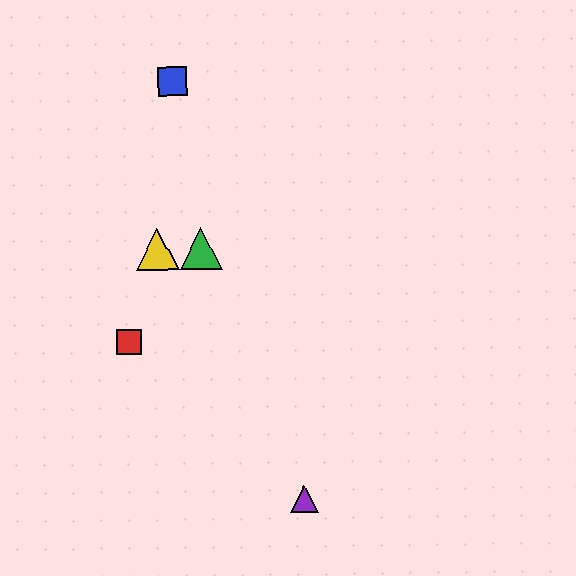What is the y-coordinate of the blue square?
The blue square is at y≈81.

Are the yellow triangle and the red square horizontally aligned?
No, the yellow triangle is at y≈249 and the red square is at y≈342.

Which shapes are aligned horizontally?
The green triangle, the yellow triangle are aligned horizontally.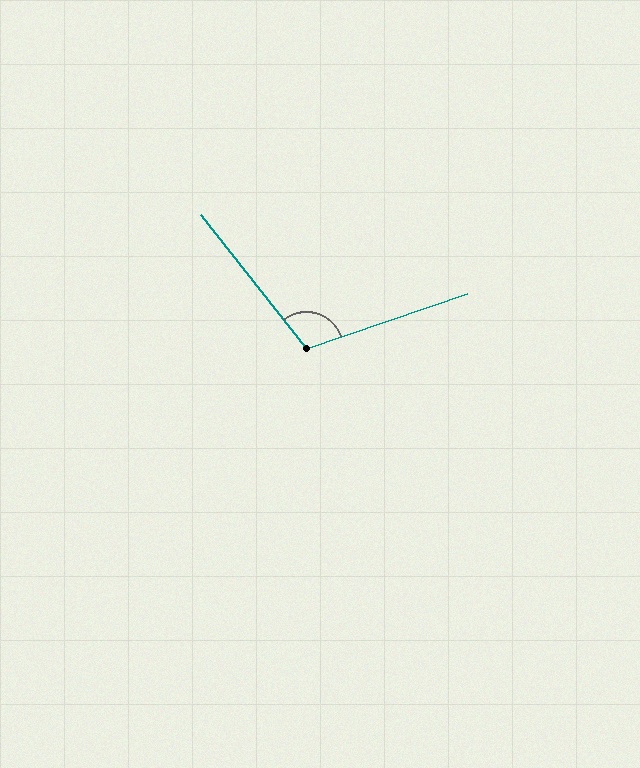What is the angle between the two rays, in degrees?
Approximately 110 degrees.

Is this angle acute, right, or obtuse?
It is obtuse.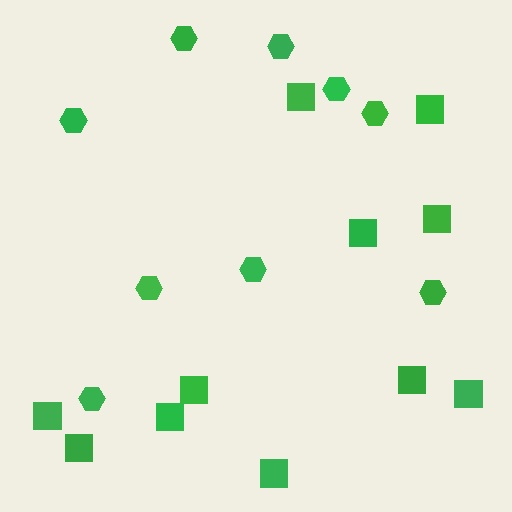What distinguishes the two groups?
There are 2 groups: one group of hexagons (9) and one group of squares (11).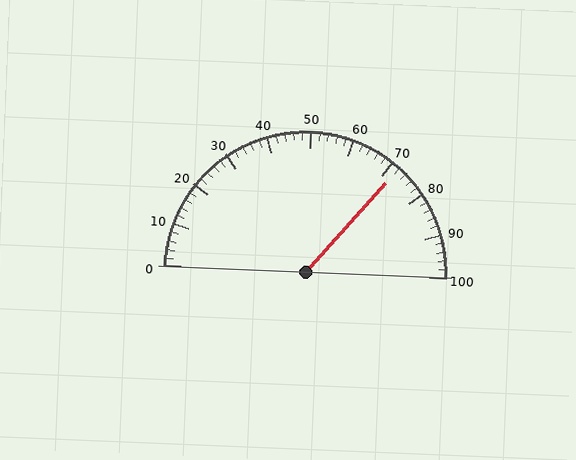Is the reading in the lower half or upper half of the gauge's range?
The reading is in the upper half of the range (0 to 100).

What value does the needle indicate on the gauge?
The needle indicates approximately 72.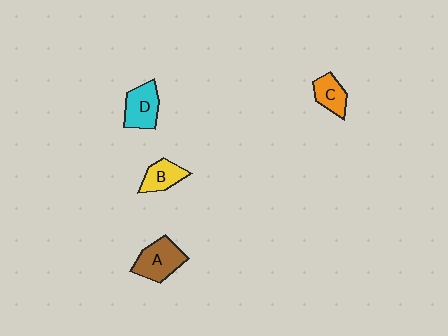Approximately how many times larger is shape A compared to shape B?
Approximately 1.5 times.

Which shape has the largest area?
Shape A (brown).